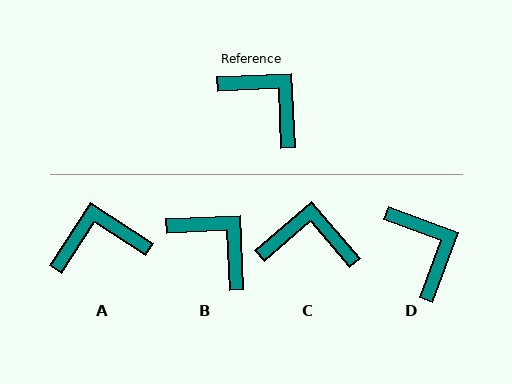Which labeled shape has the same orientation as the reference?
B.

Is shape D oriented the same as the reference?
No, it is off by about 23 degrees.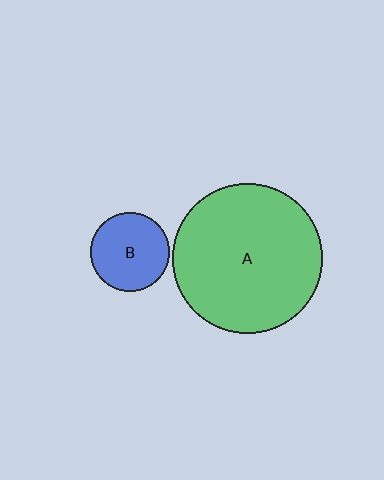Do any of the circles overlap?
No, none of the circles overlap.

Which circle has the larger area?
Circle A (green).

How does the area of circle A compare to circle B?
Approximately 3.6 times.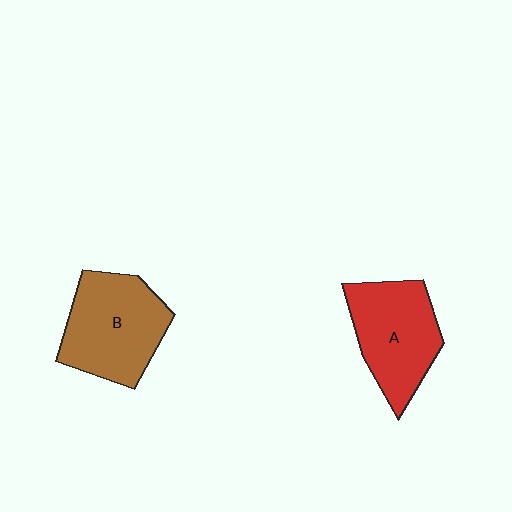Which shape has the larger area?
Shape B (brown).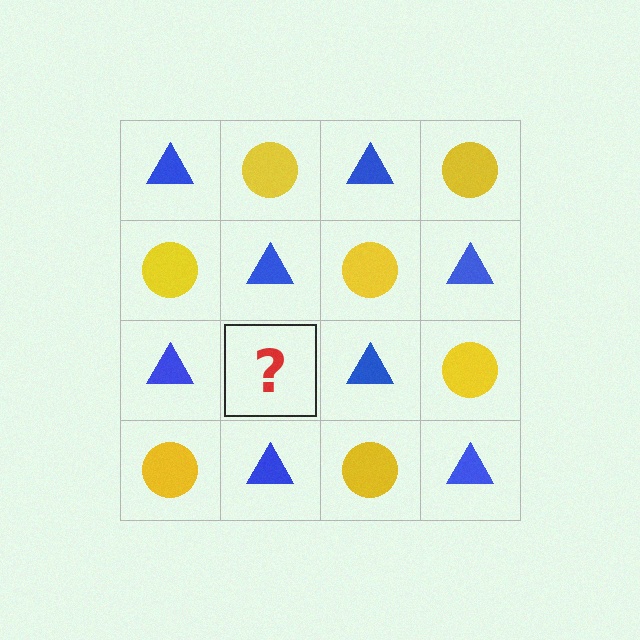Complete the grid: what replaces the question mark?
The question mark should be replaced with a yellow circle.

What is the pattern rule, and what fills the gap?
The rule is that it alternates blue triangle and yellow circle in a checkerboard pattern. The gap should be filled with a yellow circle.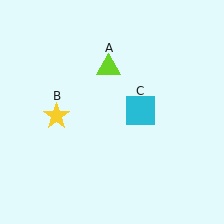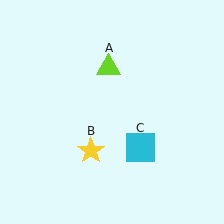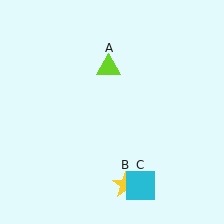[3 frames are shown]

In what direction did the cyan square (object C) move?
The cyan square (object C) moved down.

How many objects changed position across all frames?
2 objects changed position: yellow star (object B), cyan square (object C).